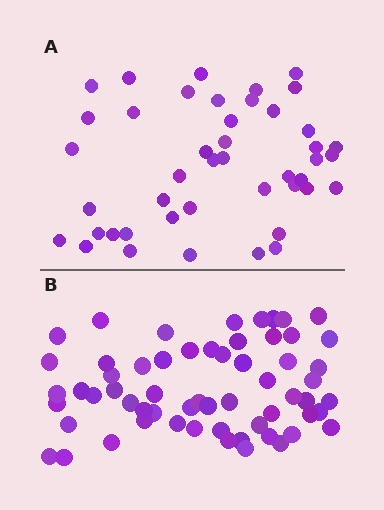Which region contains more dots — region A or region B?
Region B (the bottom region) has more dots.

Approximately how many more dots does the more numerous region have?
Region B has approximately 15 more dots than region A.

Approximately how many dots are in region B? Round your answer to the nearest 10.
About 60 dots.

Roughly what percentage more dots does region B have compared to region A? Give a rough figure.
About 35% more.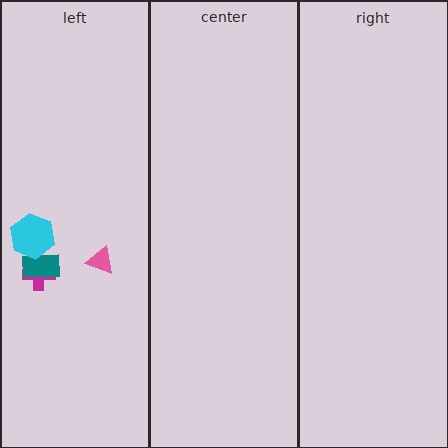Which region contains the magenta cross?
The left region.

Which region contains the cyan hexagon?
The left region.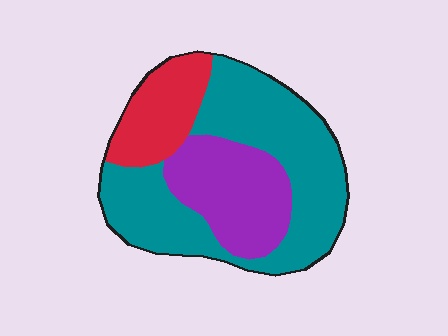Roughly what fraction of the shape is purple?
Purple covers around 25% of the shape.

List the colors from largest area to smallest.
From largest to smallest: teal, purple, red.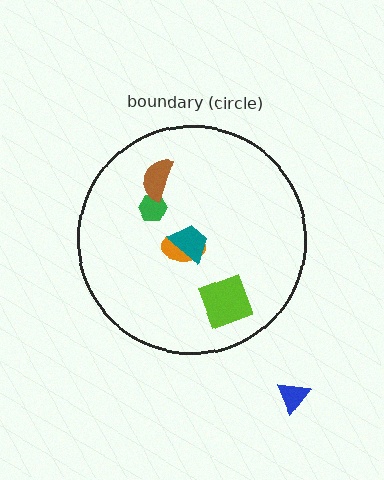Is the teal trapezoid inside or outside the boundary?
Inside.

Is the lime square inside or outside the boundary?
Inside.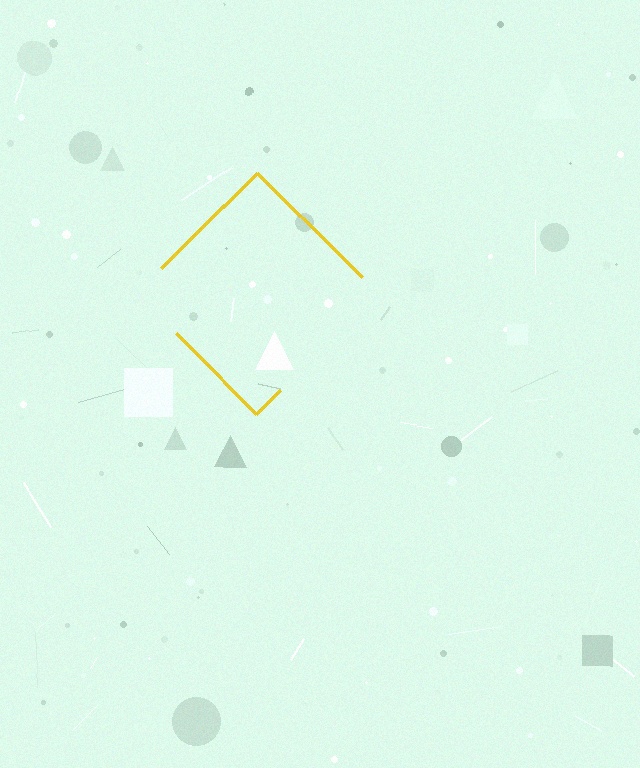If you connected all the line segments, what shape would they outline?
They would outline a diamond.